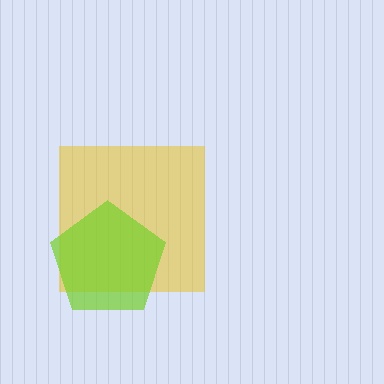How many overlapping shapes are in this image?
There are 2 overlapping shapes in the image.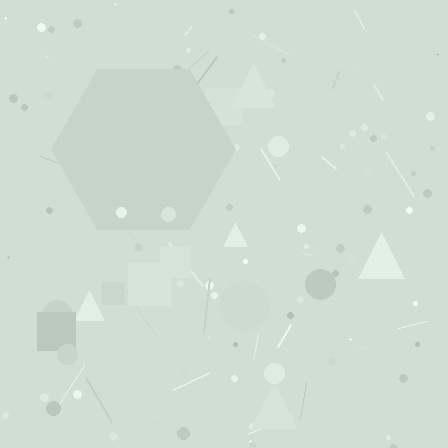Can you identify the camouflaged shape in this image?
The camouflaged shape is a hexagon.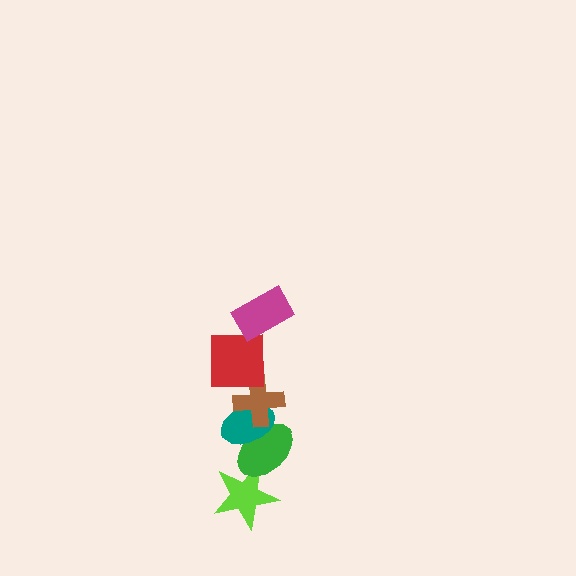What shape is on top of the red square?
The magenta rectangle is on top of the red square.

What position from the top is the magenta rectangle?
The magenta rectangle is 1st from the top.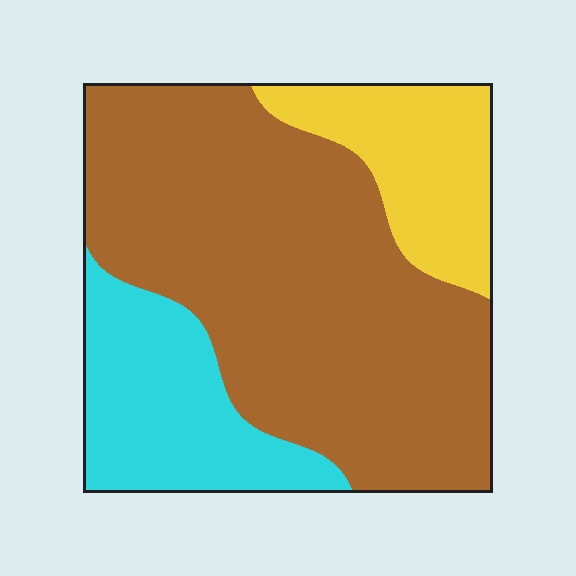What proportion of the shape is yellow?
Yellow covers 17% of the shape.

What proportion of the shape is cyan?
Cyan takes up about one fifth (1/5) of the shape.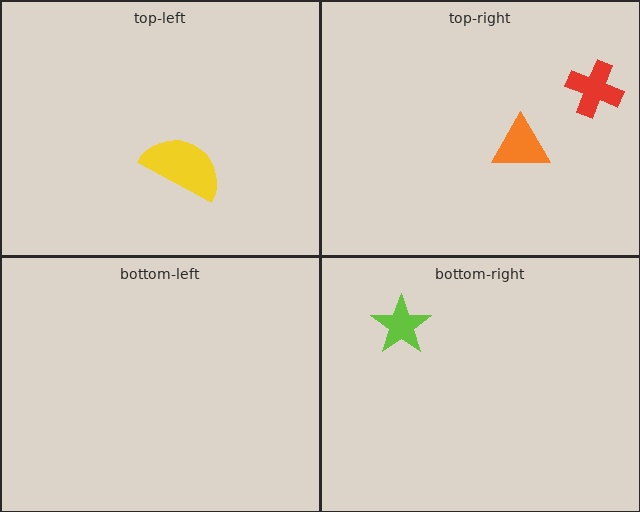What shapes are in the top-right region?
The orange triangle, the red cross.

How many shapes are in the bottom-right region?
1.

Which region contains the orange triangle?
The top-right region.